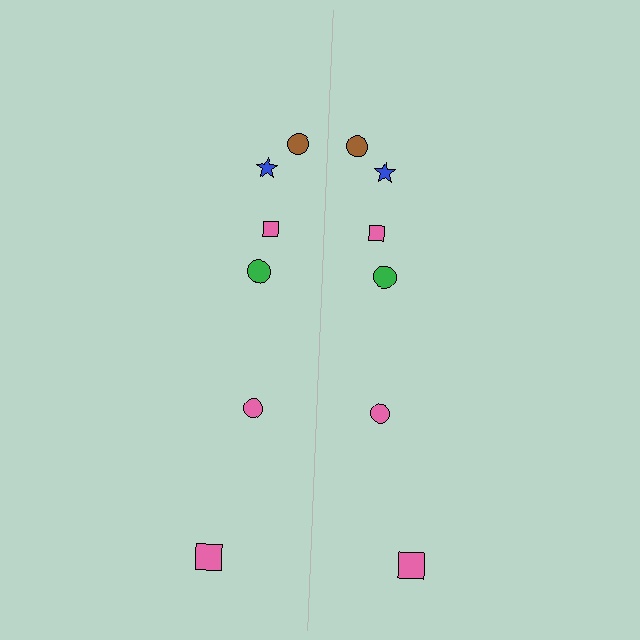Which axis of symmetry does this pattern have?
The pattern has a vertical axis of symmetry running through the center of the image.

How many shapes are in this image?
There are 12 shapes in this image.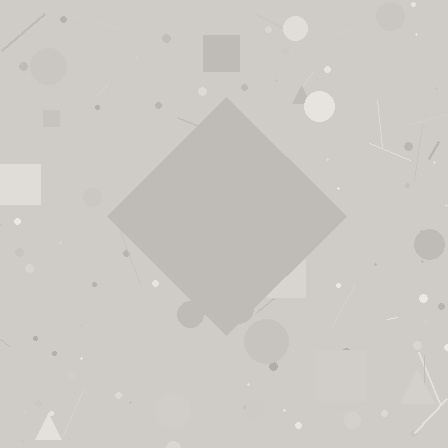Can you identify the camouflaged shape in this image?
The camouflaged shape is a diamond.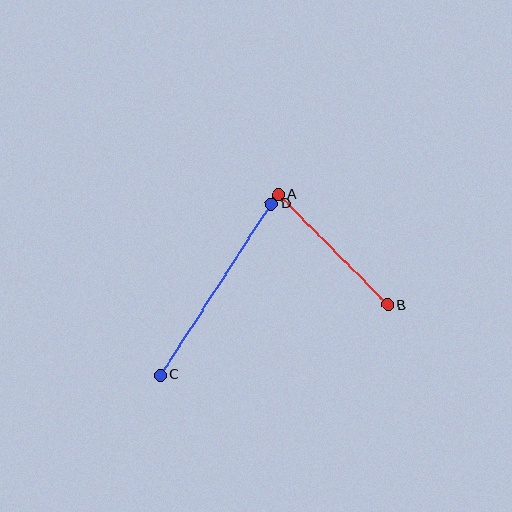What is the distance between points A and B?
The distance is approximately 155 pixels.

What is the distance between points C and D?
The distance is approximately 204 pixels.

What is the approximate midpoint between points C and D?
The midpoint is at approximately (216, 290) pixels.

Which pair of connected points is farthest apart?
Points C and D are farthest apart.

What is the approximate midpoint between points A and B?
The midpoint is at approximately (333, 250) pixels.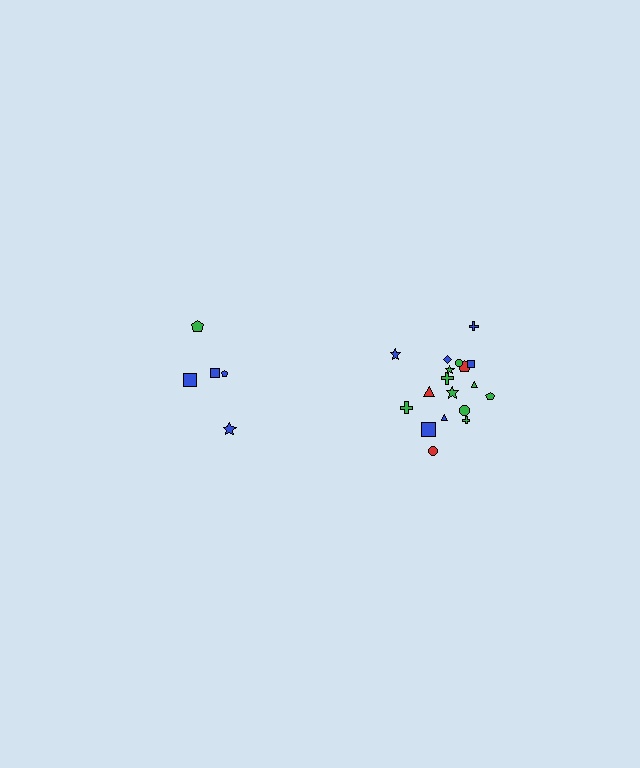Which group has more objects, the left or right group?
The right group.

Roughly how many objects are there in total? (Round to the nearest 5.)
Roughly 25 objects in total.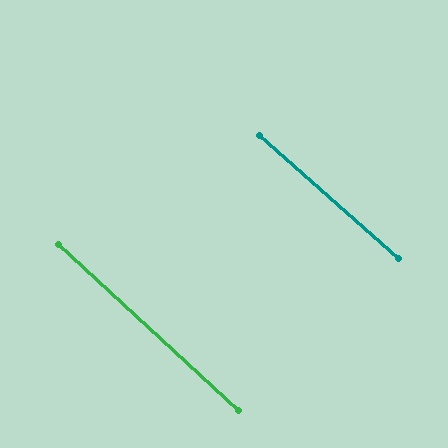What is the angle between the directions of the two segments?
Approximately 1 degree.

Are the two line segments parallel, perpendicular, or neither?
Parallel — their directions differ by only 1.3°.